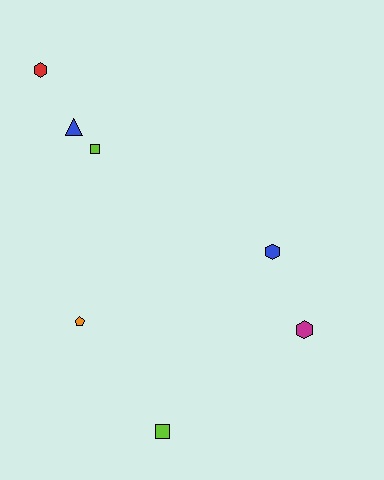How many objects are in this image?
There are 7 objects.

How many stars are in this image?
There are no stars.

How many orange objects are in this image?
There is 1 orange object.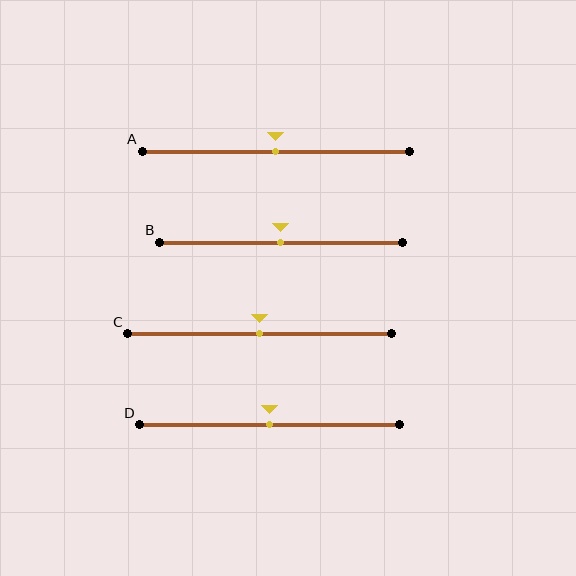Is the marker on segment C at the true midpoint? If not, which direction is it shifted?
Yes, the marker on segment C is at the true midpoint.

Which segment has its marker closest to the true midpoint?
Segment A has its marker closest to the true midpoint.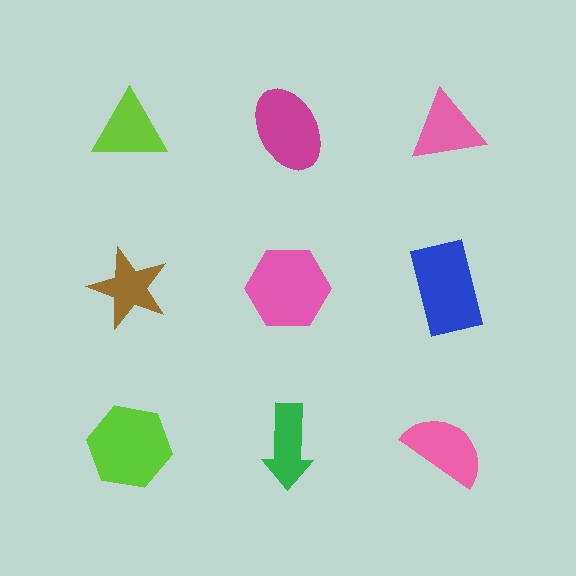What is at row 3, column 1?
A lime hexagon.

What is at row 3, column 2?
A green arrow.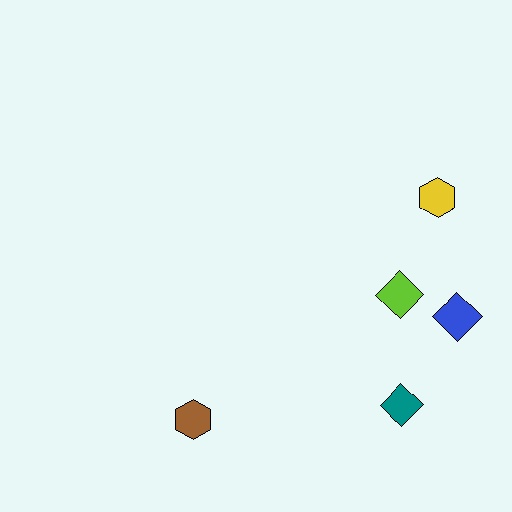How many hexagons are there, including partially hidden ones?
There are 2 hexagons.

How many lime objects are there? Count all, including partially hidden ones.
There is 1 lime object.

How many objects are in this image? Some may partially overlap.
There are 5 objects.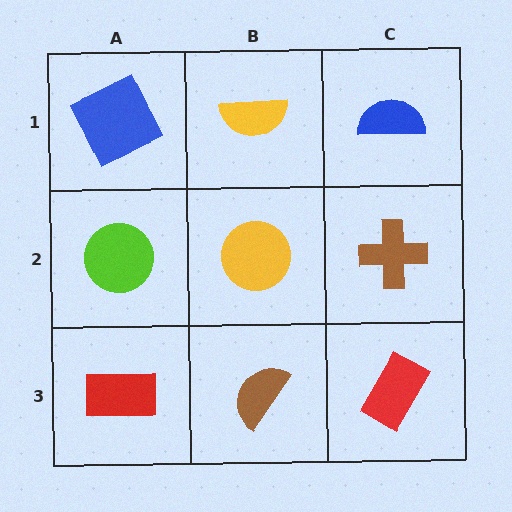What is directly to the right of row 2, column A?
A yellow circle.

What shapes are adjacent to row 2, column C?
A blue semicircle (row 1, column C), a red rectangle (row 3, column C), a yellow circle (row 2, column B).